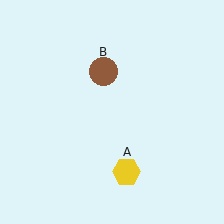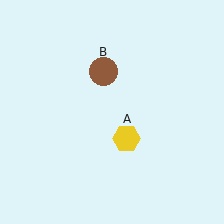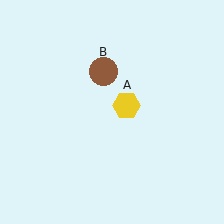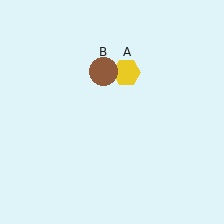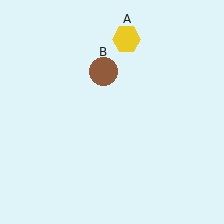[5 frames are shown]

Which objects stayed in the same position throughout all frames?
Brown circle (object B) remained stationary.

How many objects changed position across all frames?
1 object changed position: yellow hexagon (object A).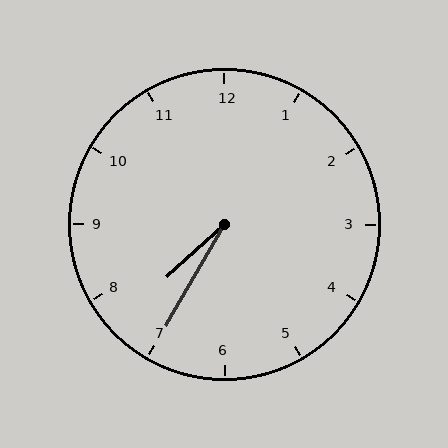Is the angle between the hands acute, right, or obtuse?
It is acute.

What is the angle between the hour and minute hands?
Approximately 18 degrees.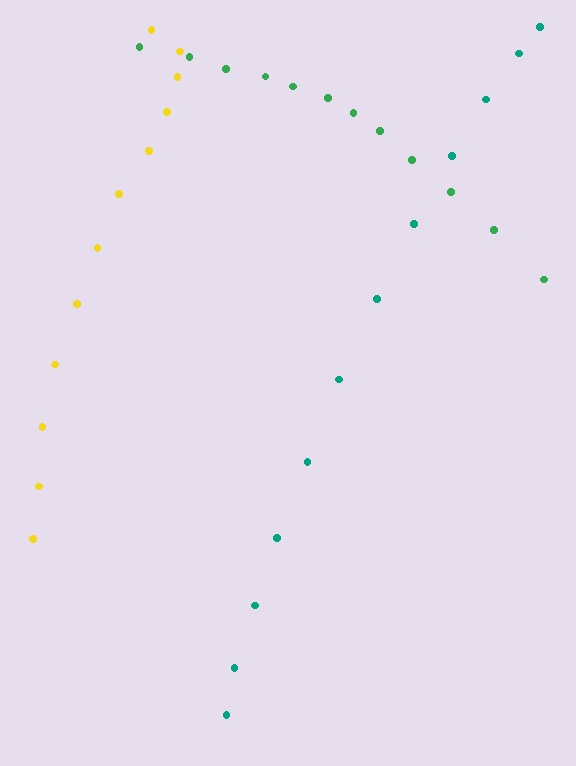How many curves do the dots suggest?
There are 3 distinct paths.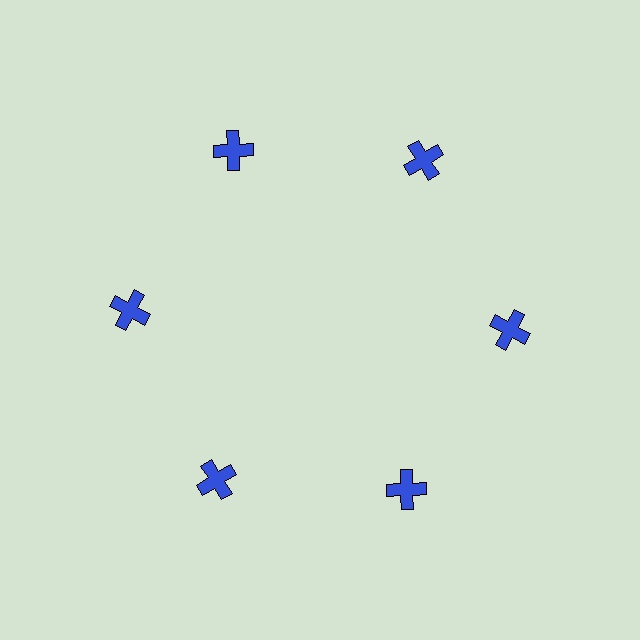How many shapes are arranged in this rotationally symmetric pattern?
There are 6 shapes, arranged in 6 groups of 1.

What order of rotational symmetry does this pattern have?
This pattern has 6-fold rotational symmetry.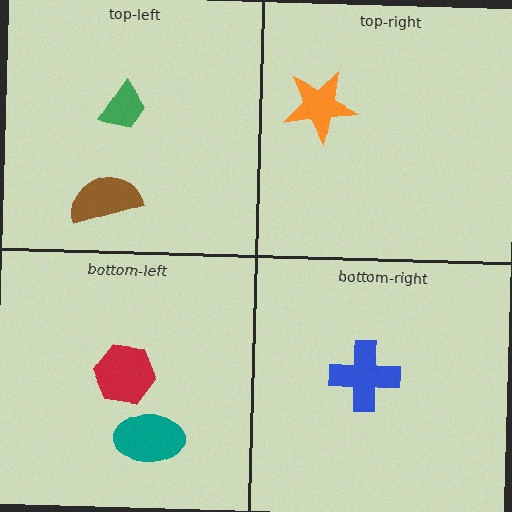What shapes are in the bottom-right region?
The blue cross.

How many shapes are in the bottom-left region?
2.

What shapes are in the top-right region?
The orange star.